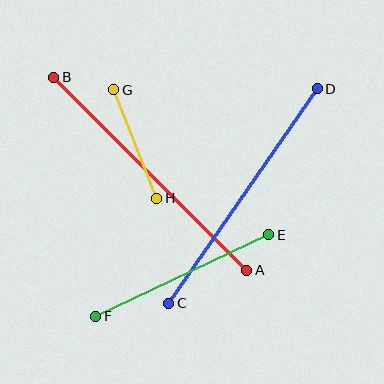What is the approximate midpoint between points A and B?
The midpoint is at approximately (150, 174) pixels.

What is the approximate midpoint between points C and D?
The midpoint is at approximately (243, 196) pixels.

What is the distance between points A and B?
The distance is approximately 273 pixels.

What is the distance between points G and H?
The distance is approximately 117 pixels.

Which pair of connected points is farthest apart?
Points A and B are farthest apart.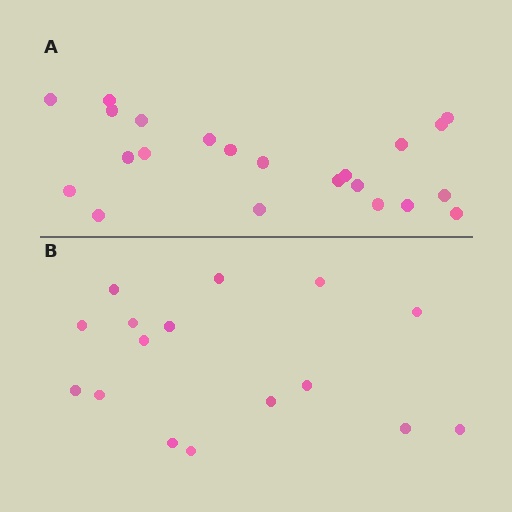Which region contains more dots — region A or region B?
Region A (the top region) has more dots.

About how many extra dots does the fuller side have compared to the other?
Region A has about 6 more dots than region B.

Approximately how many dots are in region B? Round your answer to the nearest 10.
About 20 dots. (The exact count is 16, which rounds to 20.)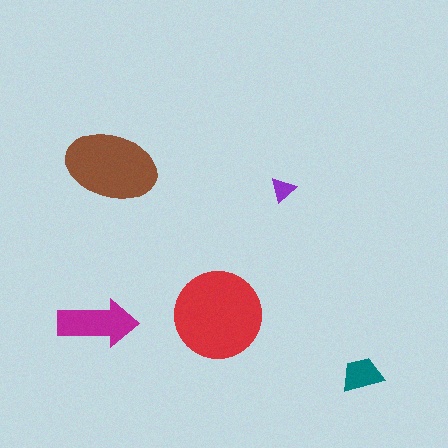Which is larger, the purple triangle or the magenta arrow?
The magenta arrow.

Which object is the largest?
The red circle.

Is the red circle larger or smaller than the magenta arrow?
Larger.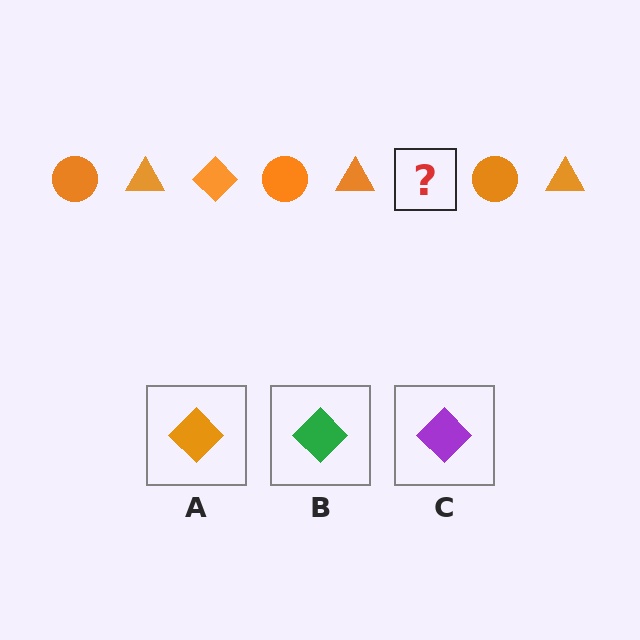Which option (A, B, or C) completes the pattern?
A.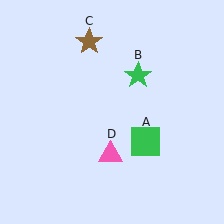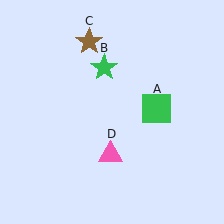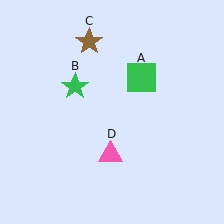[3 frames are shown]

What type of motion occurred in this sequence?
The green square (object A), green star (object B) rotated counterclockwise around the center of the scene.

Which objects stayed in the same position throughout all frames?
Brown star (object C) and pink triangle (object D) remained stationary.